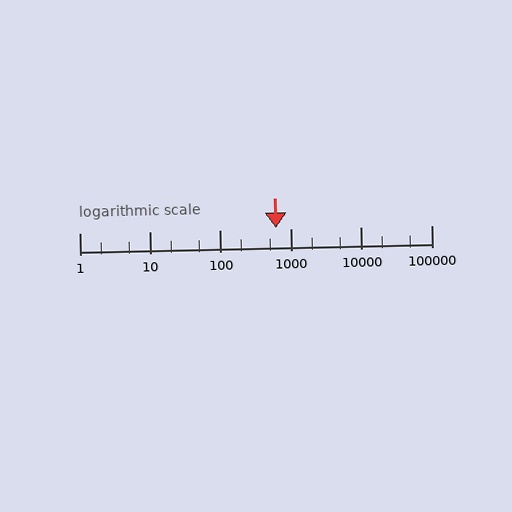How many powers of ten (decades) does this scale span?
The scale spans 5 decades, from 1 to 100000.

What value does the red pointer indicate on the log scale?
The pointer indicates approximately 620.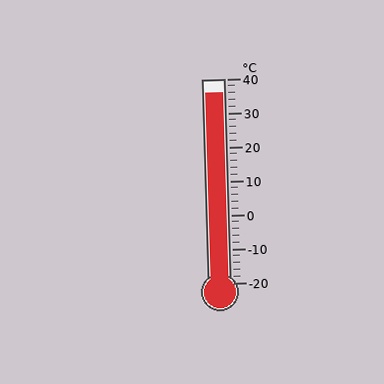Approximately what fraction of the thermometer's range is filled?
The thermometer is filled to approximately 95% of its range.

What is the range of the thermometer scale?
The thermometer scale ranges from -20°C to 40°C.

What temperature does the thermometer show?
The thermometer shows approximately 36°C.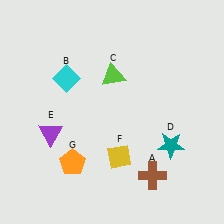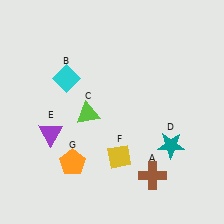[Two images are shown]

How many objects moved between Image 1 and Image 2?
1 object moved between the two images.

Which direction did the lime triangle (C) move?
The lime triangle (C) moved down.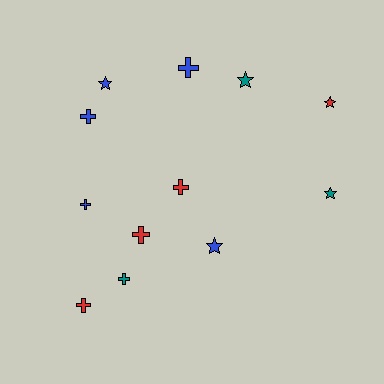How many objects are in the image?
There are 12 objects.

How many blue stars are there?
There are 2 blue stars.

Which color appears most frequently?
Blue, with 5 objects.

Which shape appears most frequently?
Cross, with 7 objects.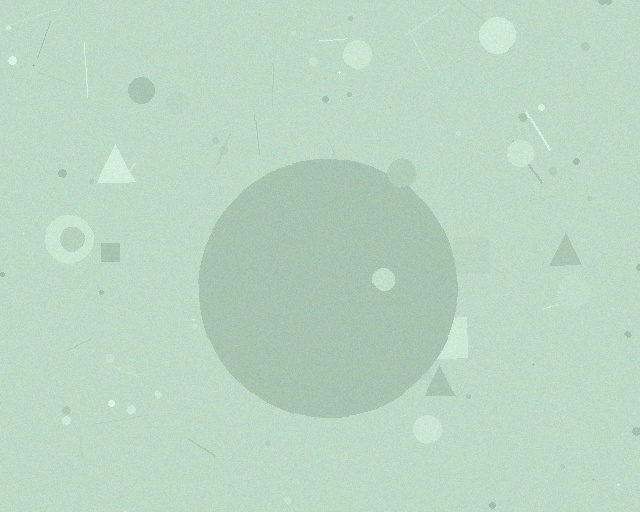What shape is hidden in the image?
A circle is hidden in the image.